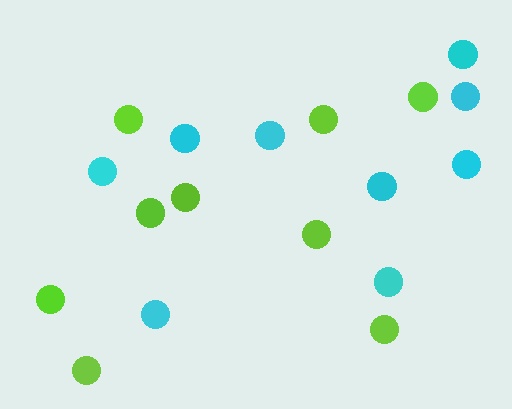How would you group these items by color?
There are 2 groups: one group of lime circles (9) and one group of cyan circles (9).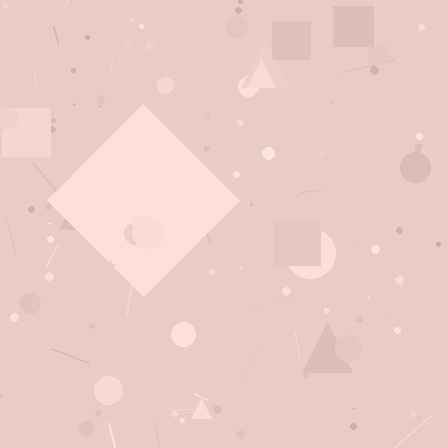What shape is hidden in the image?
A diamond is hidden in the image.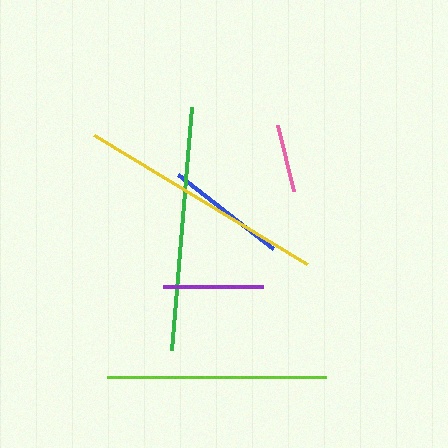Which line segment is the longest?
The yellow line is the longest at approximately 249 pixels.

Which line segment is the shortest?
The pink line is the shortest at approximately 68 pixels.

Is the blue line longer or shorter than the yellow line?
The yellow line is longer than the blue line.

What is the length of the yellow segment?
The yellow segment is approximately 249 pixels long.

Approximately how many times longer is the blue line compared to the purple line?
The blue line is approximately 1.2 times the length of the purple line.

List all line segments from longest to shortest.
From longest to shortest: yellow, green, lime, blue, purple, pink.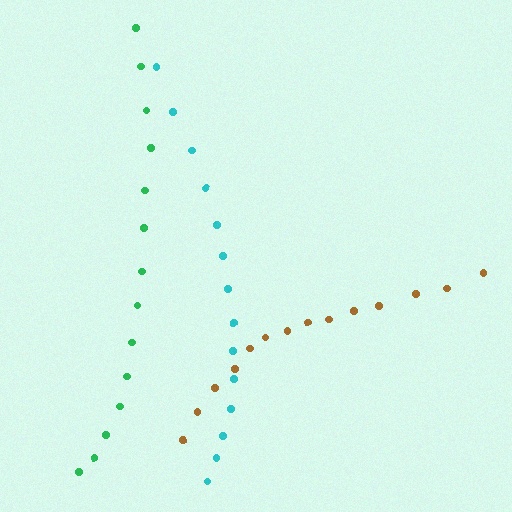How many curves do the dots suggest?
There are 3 distinct paths.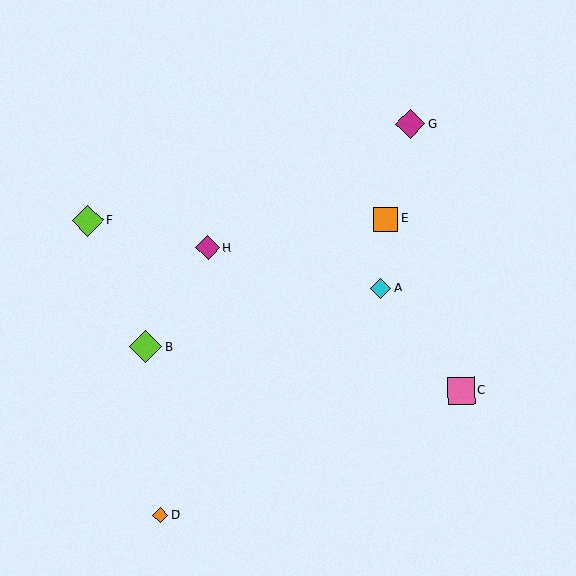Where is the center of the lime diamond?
The center of the lime diamond is at (145, 346).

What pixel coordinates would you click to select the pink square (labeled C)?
Click at (461, 390) to select the pink square C.